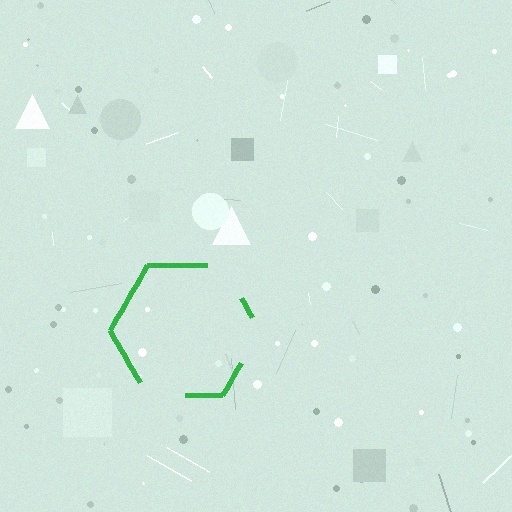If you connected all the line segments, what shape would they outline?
They would outline a hexagon.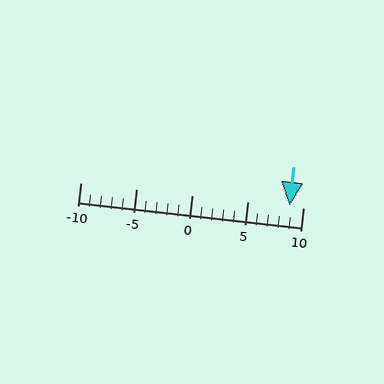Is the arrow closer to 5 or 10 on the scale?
The arrow is closer to 10.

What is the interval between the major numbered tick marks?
The major tick marks are spaced 5 units apart.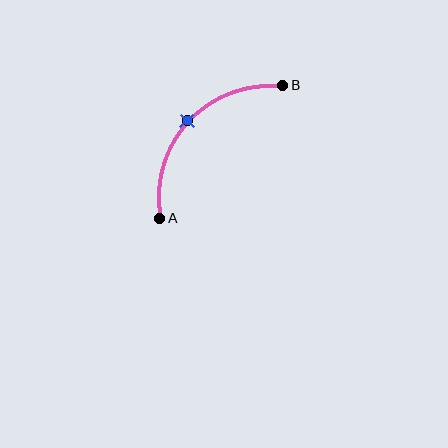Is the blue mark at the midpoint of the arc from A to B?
Yes. The blue mark lies on the arc at equal arc-length from both A and B — it is the arc midpoint.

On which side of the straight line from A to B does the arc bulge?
The arc bulges above and to the left of the straight line connecting A and B.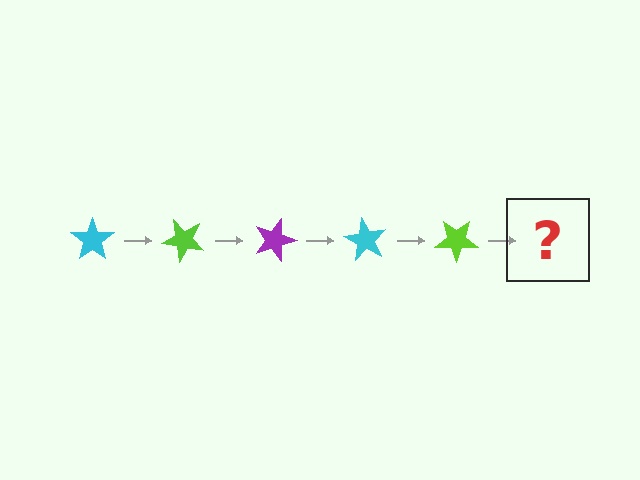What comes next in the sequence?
The next element should be a purple star, rotated 225 degrees from the start.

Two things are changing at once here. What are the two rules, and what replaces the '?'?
The two rules are that it rotates 45 degrees each step and the color cycles through cyan, lime, and purple. The '?' should be a purple star, rotated 225 degrees from the start.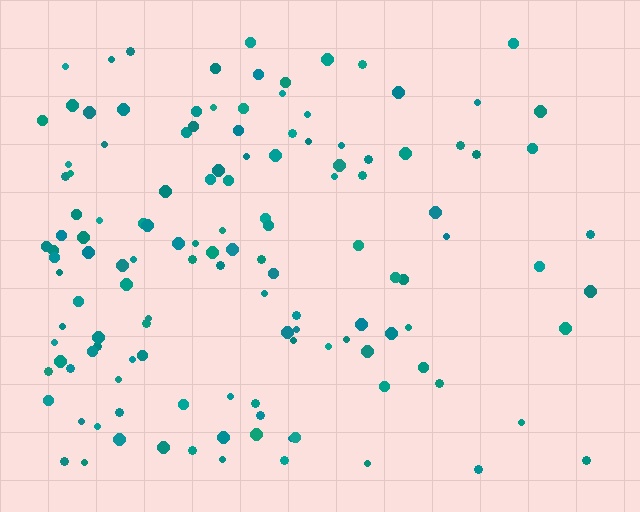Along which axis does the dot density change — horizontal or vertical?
Horizontal.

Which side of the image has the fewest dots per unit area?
The right.